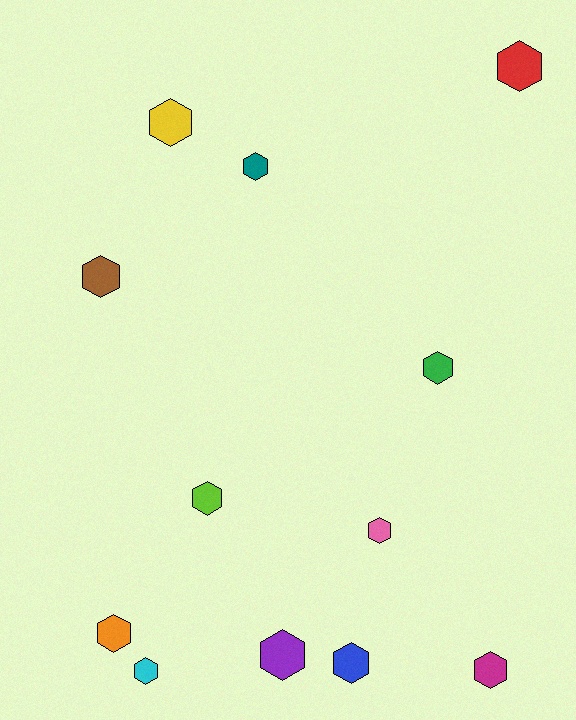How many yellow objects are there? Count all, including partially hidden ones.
There is 1 yellow object.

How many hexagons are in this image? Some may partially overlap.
There are 12 hexagons.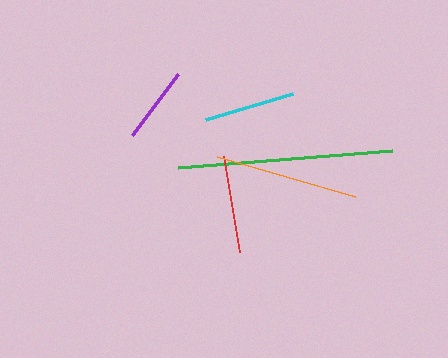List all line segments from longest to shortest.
From longest to shortest: green, orange, red, cyan, purple.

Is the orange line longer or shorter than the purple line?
The orange line is longer than the purple line.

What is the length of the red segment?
The red segment is approximately 97 pixels long.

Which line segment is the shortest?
The purple line is the shortest at approximately 77 pixels.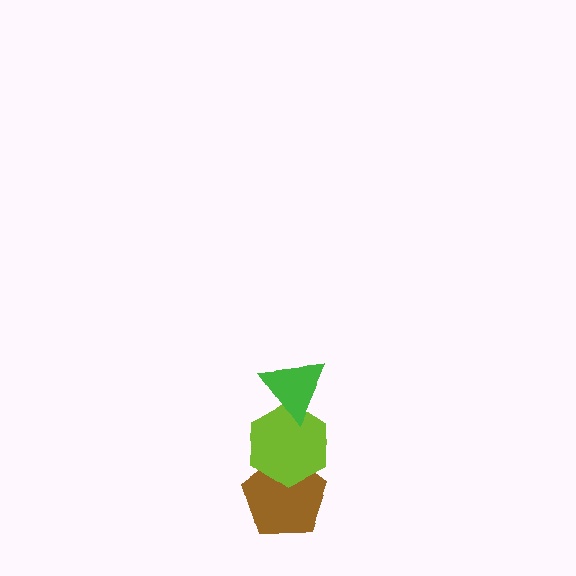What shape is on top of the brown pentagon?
The lime hexagon is on top of the brown pentagon.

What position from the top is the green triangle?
The green triangle is 1st from the top.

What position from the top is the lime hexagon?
The lime hexagon is 2nd from the top.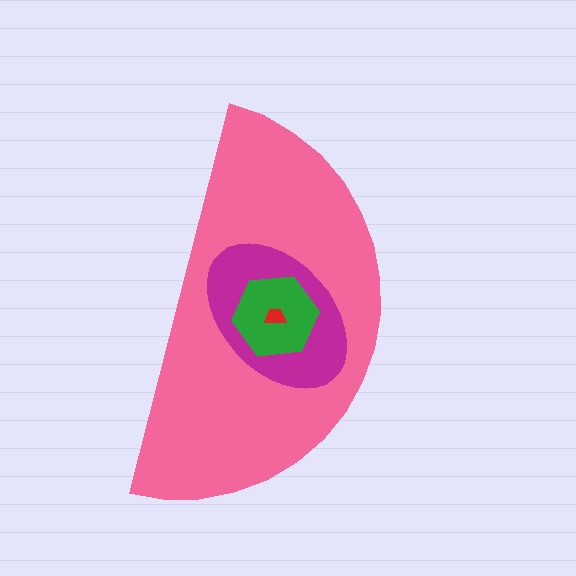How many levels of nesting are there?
4.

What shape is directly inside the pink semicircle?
The magenta ellipse.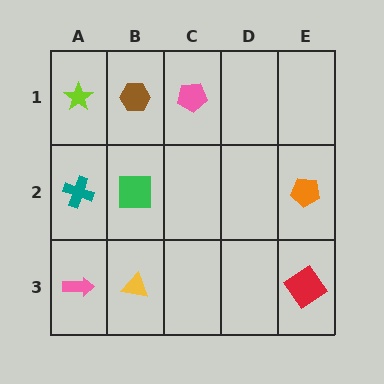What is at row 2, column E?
An orange pentagon.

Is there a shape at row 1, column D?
No, that cell is empty.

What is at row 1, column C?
A pink pentagon.